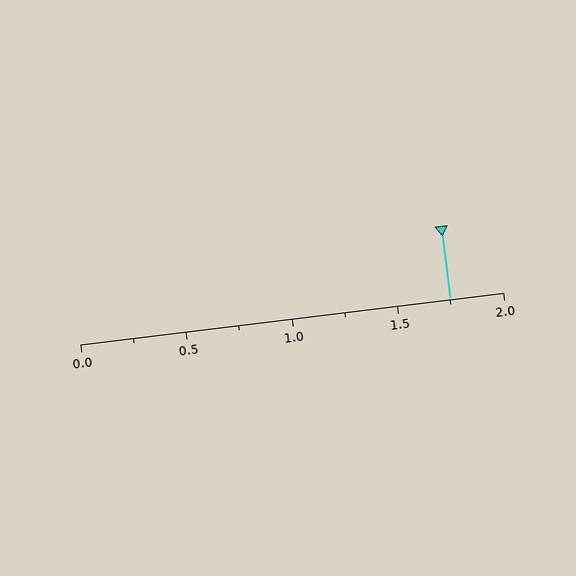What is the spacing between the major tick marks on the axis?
The major ticks are spaced 0.5 apart.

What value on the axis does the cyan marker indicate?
The marker indicates approximately 1.75.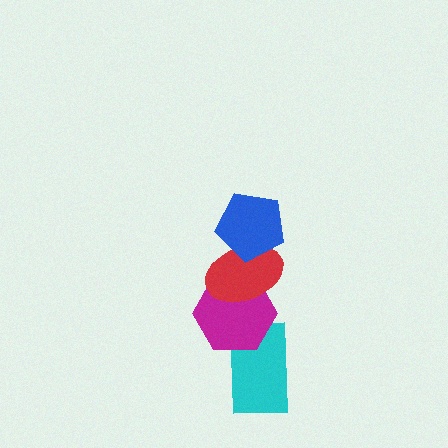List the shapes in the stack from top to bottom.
From top to bottom: the blue pentagon, the red ellipse, the magenta hexagon, the cyan rectangle.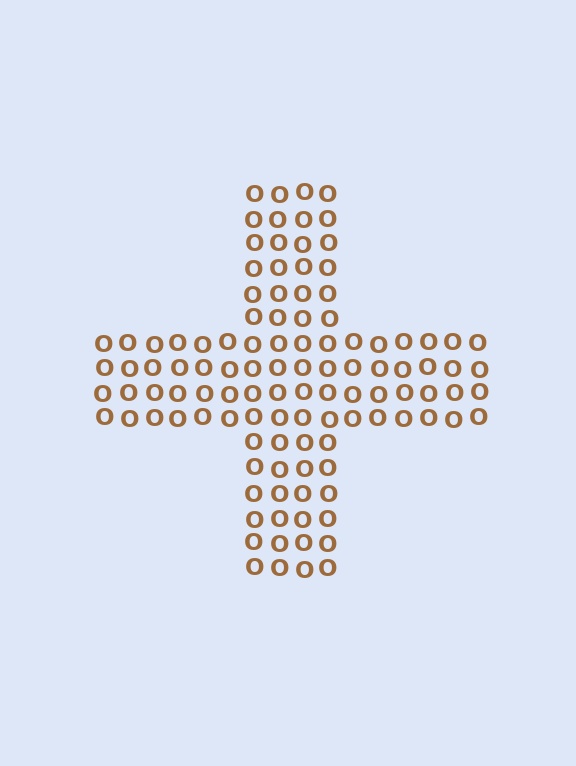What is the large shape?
The large shape is a cross.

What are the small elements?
The small elements are letter O's.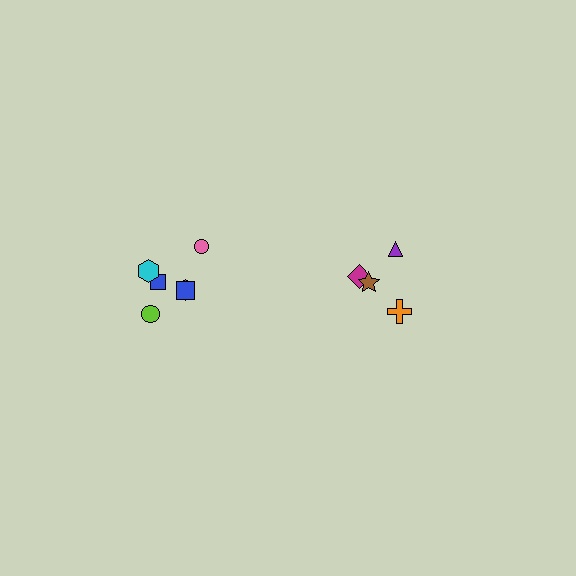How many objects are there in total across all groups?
There are 10 objects.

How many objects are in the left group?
There are 6 objects.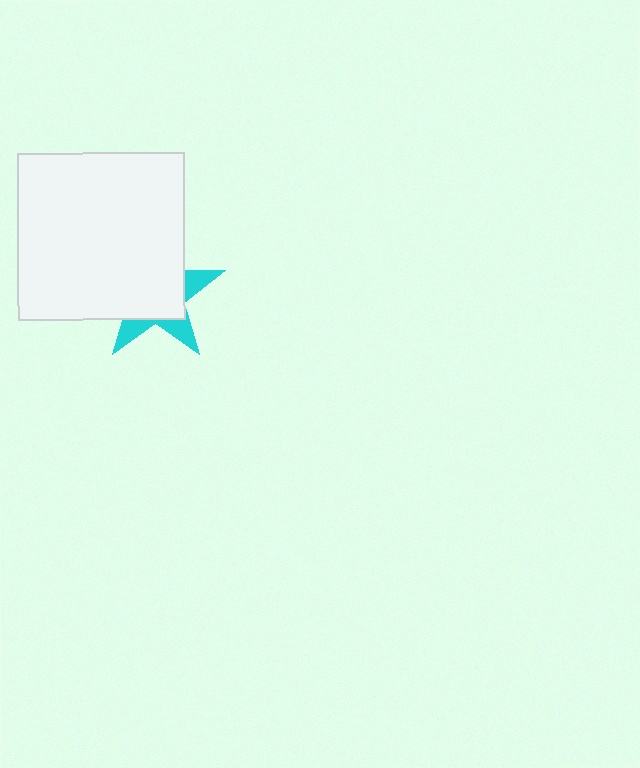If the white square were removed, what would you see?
You would see the complete cyan star.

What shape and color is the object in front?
The object in front is a white square.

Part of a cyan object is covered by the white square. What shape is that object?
It is a star.